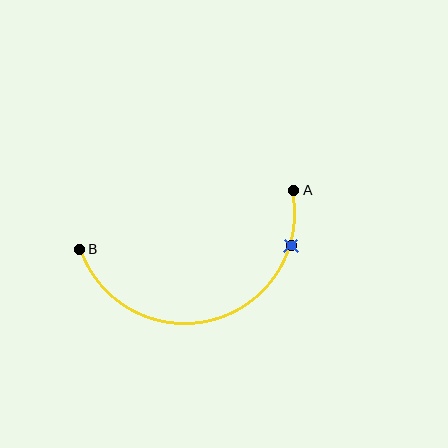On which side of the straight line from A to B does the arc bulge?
The arc bulges below the straight line connecting A and B.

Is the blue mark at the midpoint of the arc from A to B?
No. The blue mark lies on the arc but is closer to endpoint A. The arc midpoint would be at the point on the curve equidistant along the arc from both A and B.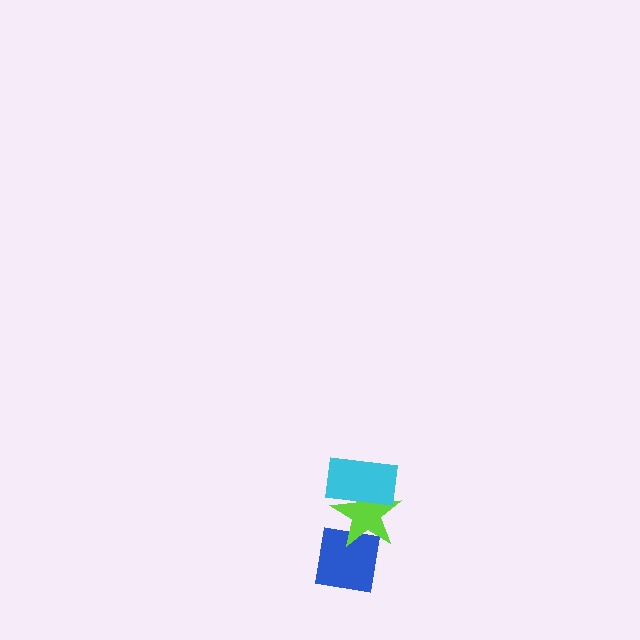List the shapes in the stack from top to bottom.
From top to bottom: the cyan rectangle, the lime star, the blue square.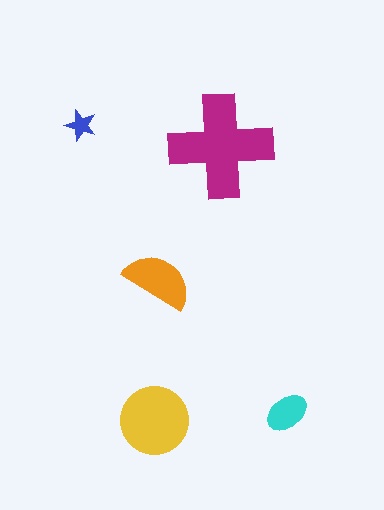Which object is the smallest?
The blue star.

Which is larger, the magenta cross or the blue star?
The magenta cross.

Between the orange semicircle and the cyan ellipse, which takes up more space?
The orange semicircle.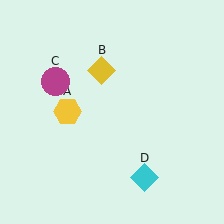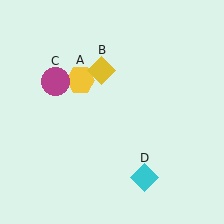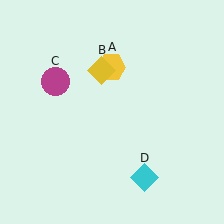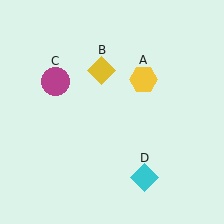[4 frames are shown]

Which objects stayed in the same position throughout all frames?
Yellow diamond (object B) and magenta circle (object C) and cyan diamond (object D) remained stationary.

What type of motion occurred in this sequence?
The yellow hexagon (object A) rotated clockwise around the center of the scene.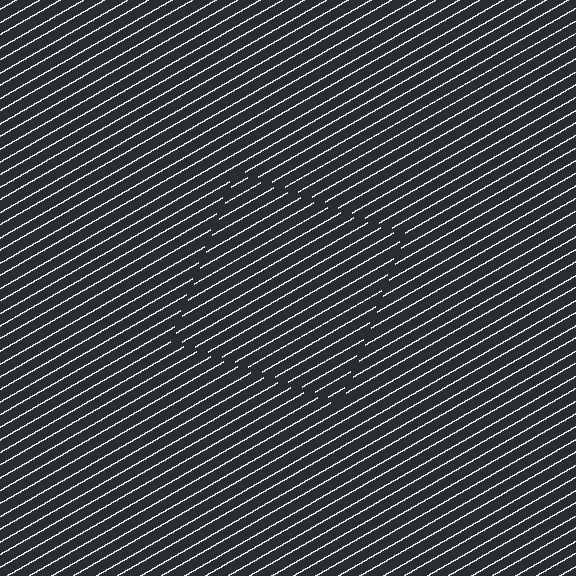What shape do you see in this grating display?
An illusory square. The interior of the shape contains the same grating, shifted by half a period — the contour is defined by the phase discontinuity where line-ends from the inner and outer gratings abut.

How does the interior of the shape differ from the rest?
The interior of the shape contains the same grating, shifted by half a period — the contour is defined by the phase discontinuity where line-ends from the inner and outer gratings abut.